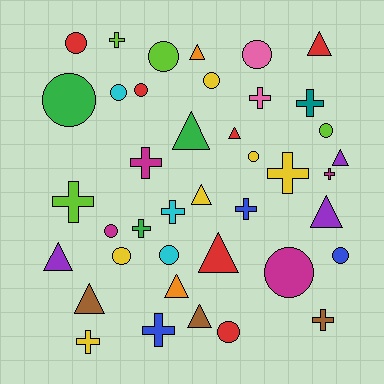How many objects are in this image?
There are 40 objects.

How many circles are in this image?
There are 15 circles.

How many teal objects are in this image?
There is 1 teal object.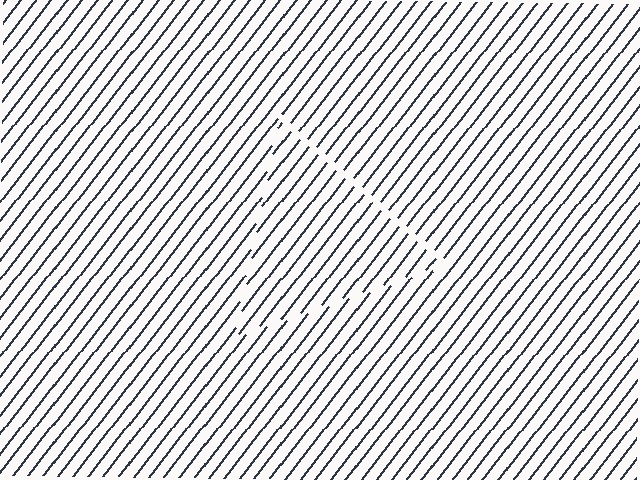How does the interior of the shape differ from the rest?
The interior of the shape contains the same grating, shifted by half a period — the contour is defined by the phase discontinuity where line-ends from the inner and outer gratings abut.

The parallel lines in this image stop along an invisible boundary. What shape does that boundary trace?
An illusory triangle. The interior of the shape contains the same grating, shifted by half a period — the contour is defined by the phase discontinuity where line-ends from the inner and outer gratings abut.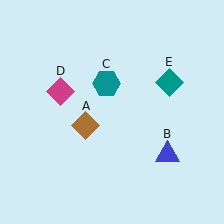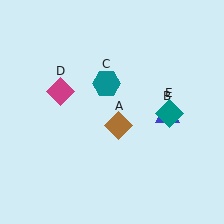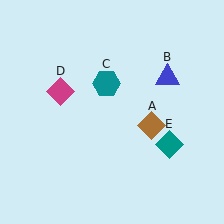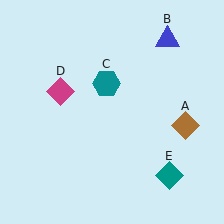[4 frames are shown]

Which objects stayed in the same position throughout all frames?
Teal hexagon (object C) and magenta diamond (object D) remained stationary.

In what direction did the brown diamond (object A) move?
The brown diamond (object A) moved right.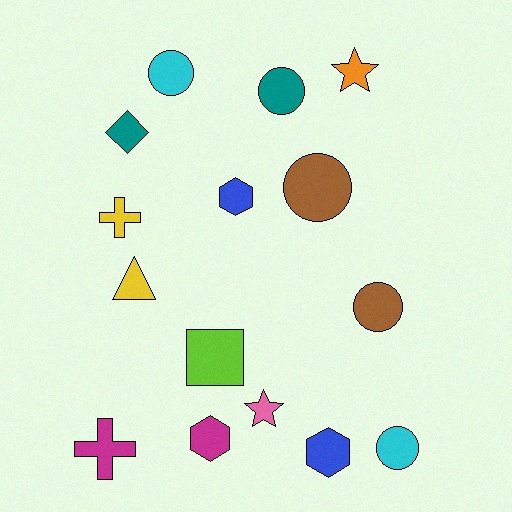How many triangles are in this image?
There is 1 triangle.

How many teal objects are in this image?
There are 2 teal objects.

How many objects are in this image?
There are 15 objects.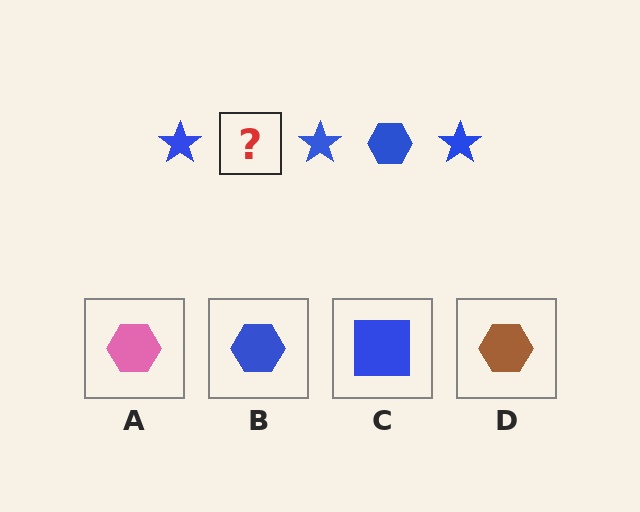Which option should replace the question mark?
Option B.